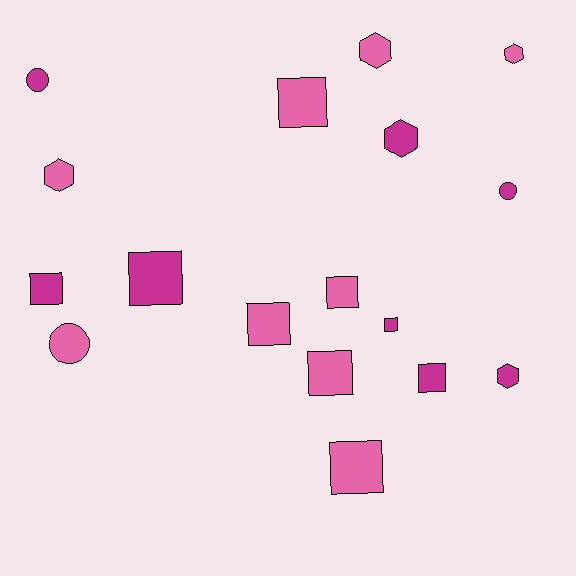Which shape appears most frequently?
Square, with 9 objects.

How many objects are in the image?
There are 17 objects.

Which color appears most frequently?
Pink, with 9 objects.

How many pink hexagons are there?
There are 3 pink hexagons.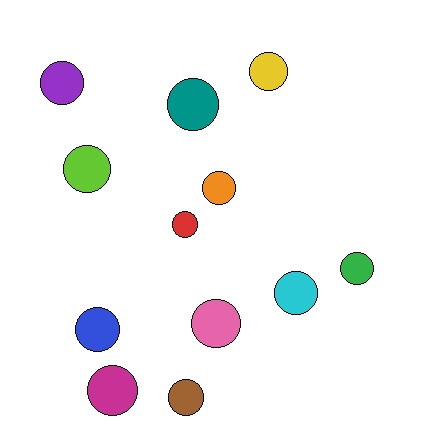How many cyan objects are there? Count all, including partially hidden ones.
There is 1 cyan object.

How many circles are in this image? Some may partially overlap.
There are 12 circles.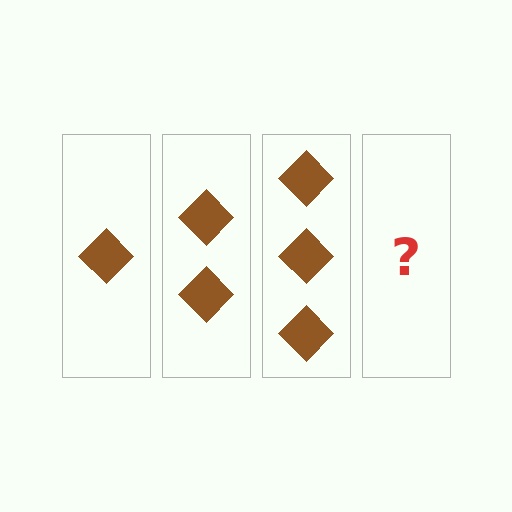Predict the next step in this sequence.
The next step is 4 diamonds.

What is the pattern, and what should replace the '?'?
The pattern is that each step adds one more diamond. The '?' should be 4 diamonds.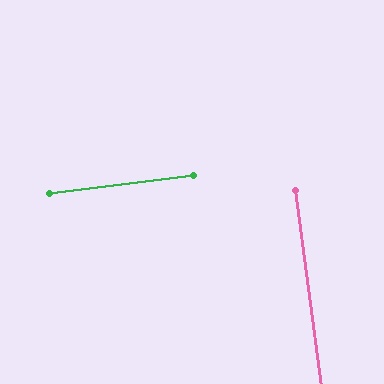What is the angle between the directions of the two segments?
Approximately 90 degrees.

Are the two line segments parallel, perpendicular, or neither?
Perpendicular — they meet at approximately 90°.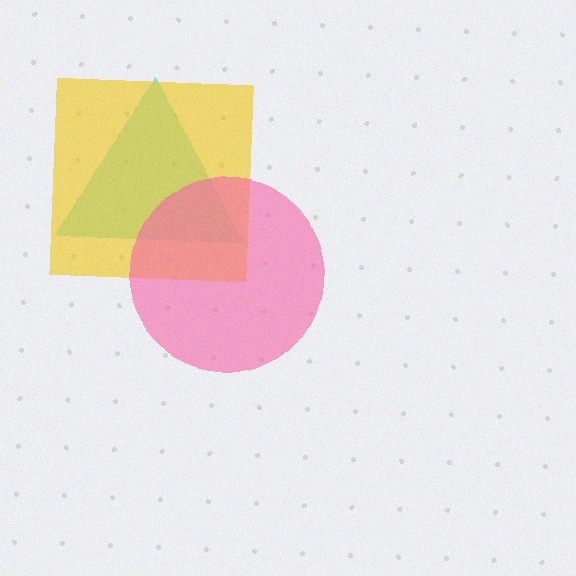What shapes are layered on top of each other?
The layered shapes are: a cyan triangle, a yellow square, a pink circle.